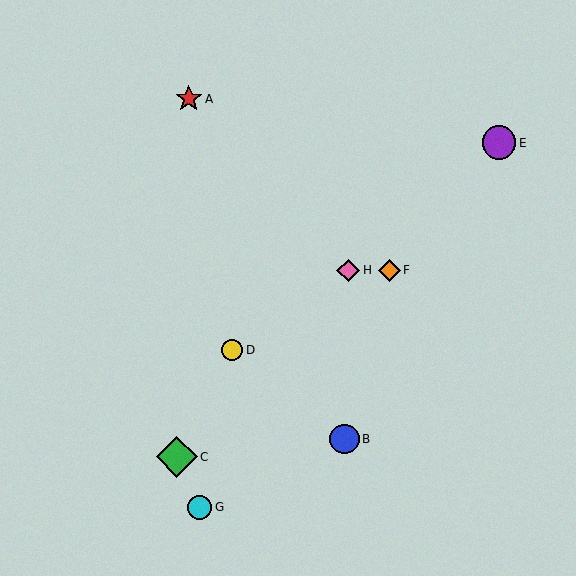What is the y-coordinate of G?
Object G is at y≈507.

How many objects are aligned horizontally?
2 objects (F, H) are aligned horizontally.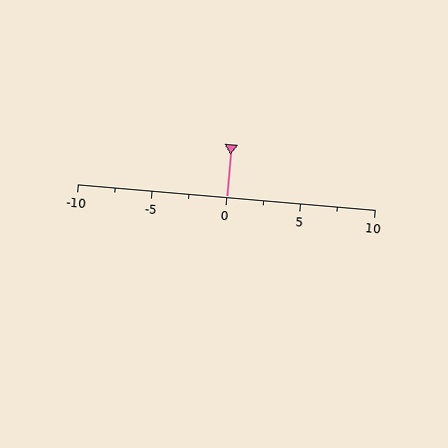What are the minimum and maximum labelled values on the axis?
The axis runs from -10 to 10.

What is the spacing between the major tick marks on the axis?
The major ticks are spaced 5 apart.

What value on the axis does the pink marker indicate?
The marker indicates approximately 0.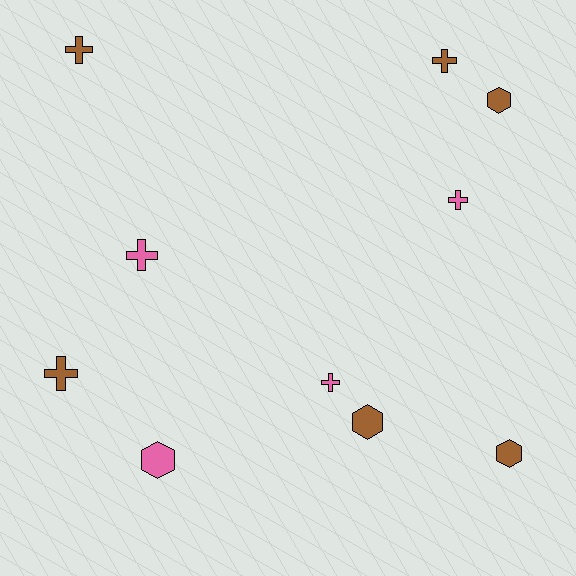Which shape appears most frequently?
Cross, with 6 objects.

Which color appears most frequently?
Brown, with 6 objects.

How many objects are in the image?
There are 10 objects.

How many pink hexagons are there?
There is 1 pink hexagon.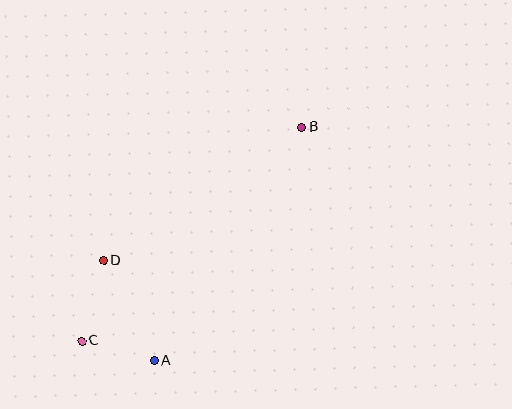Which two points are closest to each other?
Points A and C are closest to each other.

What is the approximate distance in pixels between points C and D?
The distance between C and D is approximately 83 pixels.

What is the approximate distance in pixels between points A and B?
The distance between A and B is approximately 276 pixels.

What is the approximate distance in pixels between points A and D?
The distance between A and D is approximately 112 pixels.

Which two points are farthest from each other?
Points B and C are farthest from each other.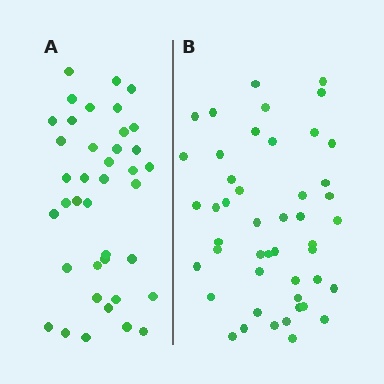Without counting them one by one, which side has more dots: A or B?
Region B (the right region) has more dots.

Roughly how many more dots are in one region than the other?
Region B has roughly 8 or so more dots than region A.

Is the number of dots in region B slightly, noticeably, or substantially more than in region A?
Region B has only slightly more — the two regions are fairly close. The ratio is roughly 1.2 to 1.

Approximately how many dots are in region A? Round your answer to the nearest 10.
About 40 dots. (The exact count is 39, which rounds to 40.)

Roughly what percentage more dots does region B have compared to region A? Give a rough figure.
About 20% more.